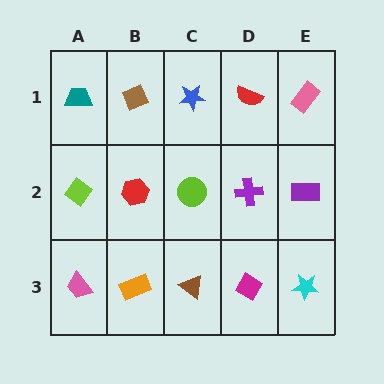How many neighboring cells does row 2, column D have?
4.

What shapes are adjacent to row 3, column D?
A purple cross (row 2, column D), a brown triangle (row 3, column C), a cyan star (row 3, column E).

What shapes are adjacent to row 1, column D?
A purple cross (row 2, column D), a blue star (row 1, column C), a pink rectangle (row 1, column E).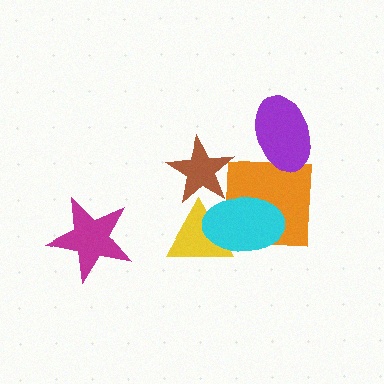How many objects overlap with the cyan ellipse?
3 objects overlap with the cyan ellipse.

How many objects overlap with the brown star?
2 objects overlap with the brown star.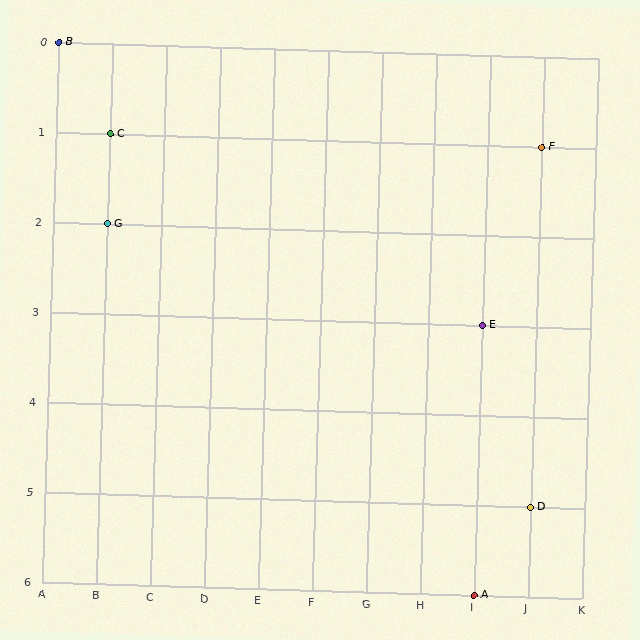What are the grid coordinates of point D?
Point D is at grid coordinates (J, 5).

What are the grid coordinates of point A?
Point A is at grid coordinates (I, 6).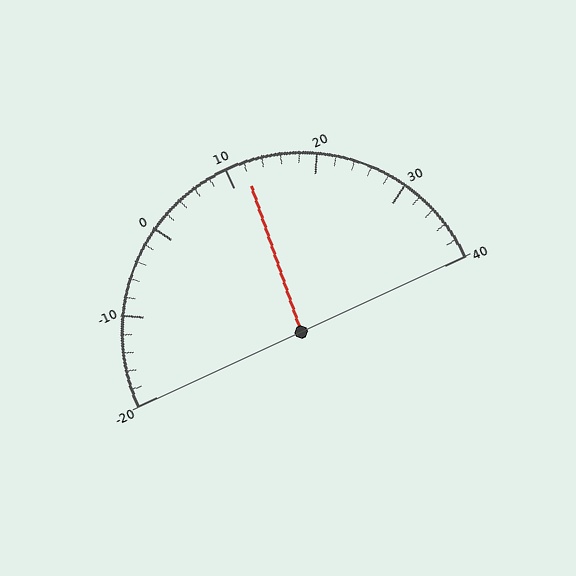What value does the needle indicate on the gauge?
The needle indicates approximately 12.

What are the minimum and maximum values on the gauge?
The gauge ranges from -20 to 40.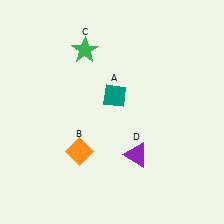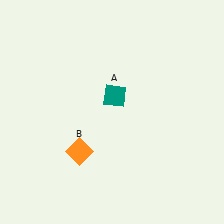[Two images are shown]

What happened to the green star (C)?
The green star (C) was removed in Image 2. It was in the top-left area of Image 1.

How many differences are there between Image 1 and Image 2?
There are 2 differences between the two images.